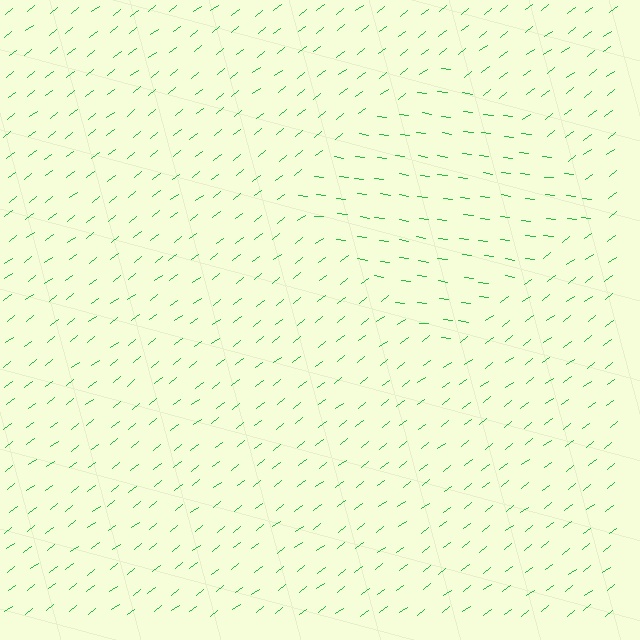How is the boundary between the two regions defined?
The boundary is defined purely by a change in line orientation (approximately 45 degrees difference). All lines are the same color and thickness.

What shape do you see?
I see a diamond.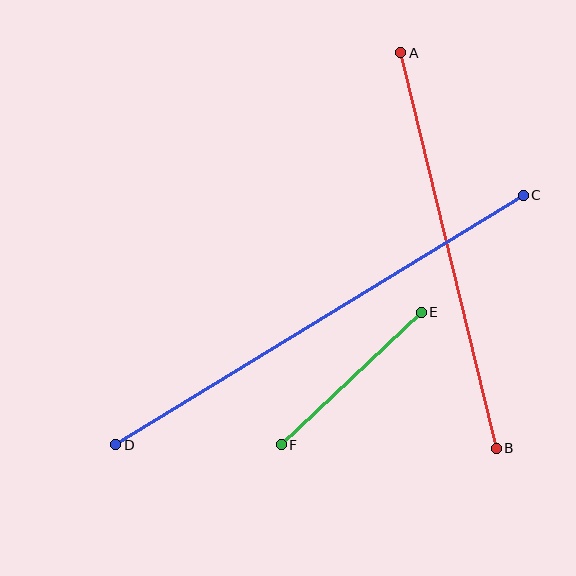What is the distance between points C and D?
The distance is approximately 478 pixels.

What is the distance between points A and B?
The distance is approximately 407 pixels.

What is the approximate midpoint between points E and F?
The midpoint is at approximately (351, 379) pixels.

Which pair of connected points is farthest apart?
Points C and D are farthest apart.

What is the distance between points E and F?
The distance is approximately 193 pixels.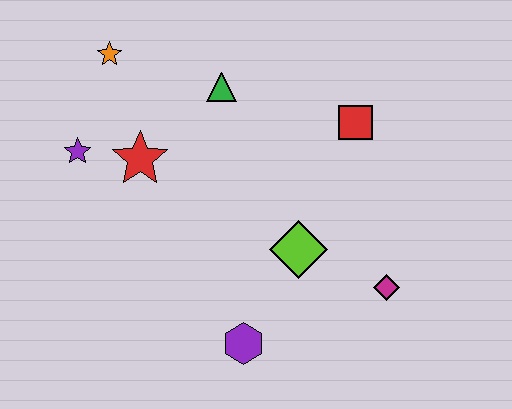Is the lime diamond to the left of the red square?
Yes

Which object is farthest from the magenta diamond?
The orange star is farthest from the magenta diamond.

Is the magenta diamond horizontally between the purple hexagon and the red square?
No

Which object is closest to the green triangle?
The red star is closest to the green triangle.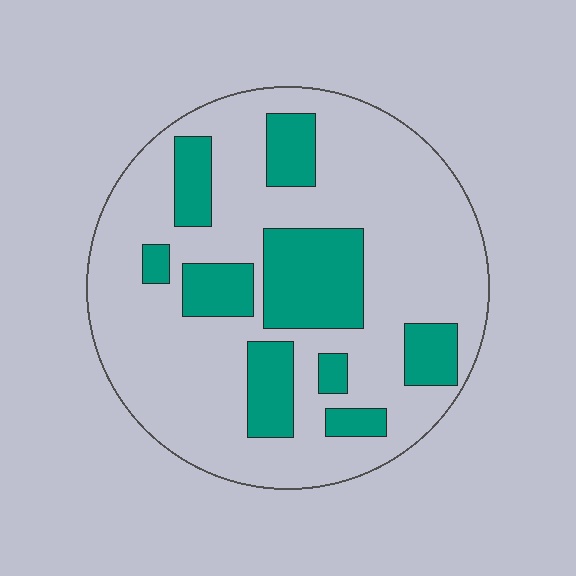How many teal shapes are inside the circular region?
9.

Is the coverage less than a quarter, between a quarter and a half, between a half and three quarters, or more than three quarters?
Between a quarter and a half.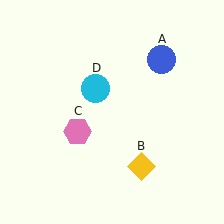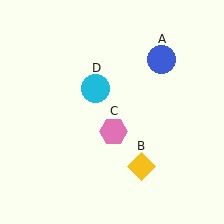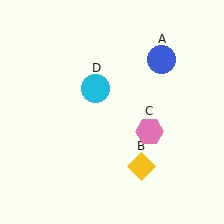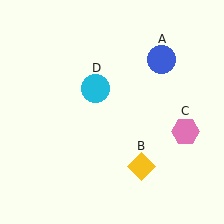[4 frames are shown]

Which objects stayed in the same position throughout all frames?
Blue circle (object A) and yellow diamond (object B) and cyan circle (object D) remained stationary.